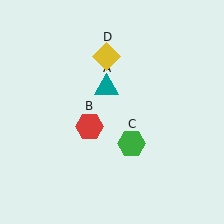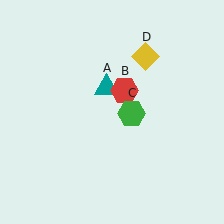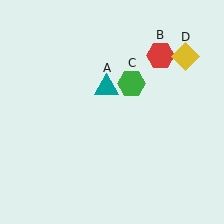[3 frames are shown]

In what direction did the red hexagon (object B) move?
The red hexagon (object B) moved up and to the right.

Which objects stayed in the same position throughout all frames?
Teal triangle (object A) remained stationary.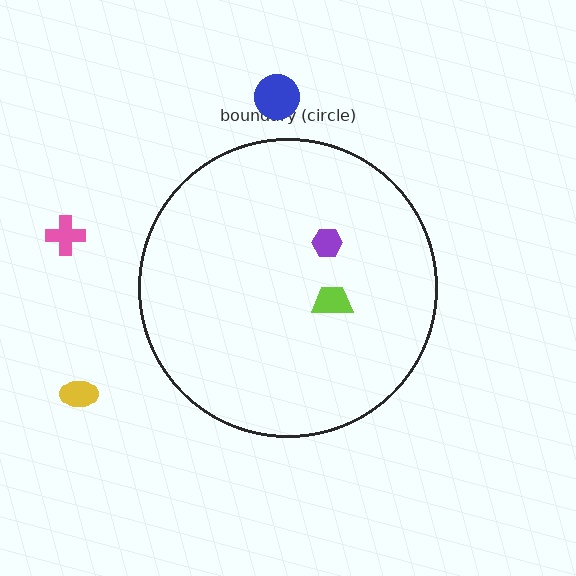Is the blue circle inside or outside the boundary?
Outside.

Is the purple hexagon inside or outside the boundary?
Inside.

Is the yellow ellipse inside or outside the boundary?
Outside.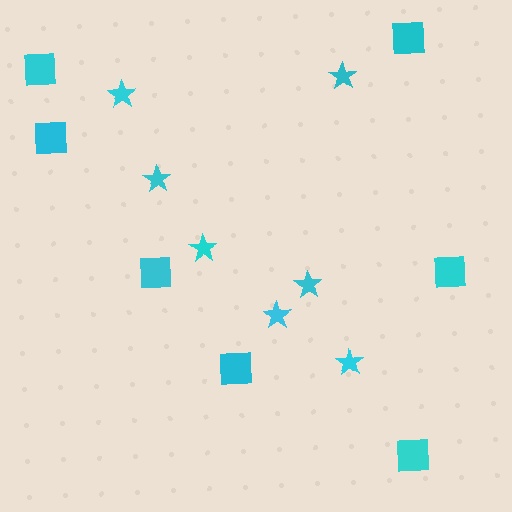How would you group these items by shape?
There are 2 groups: one group of squares (7) and one group of stars (7).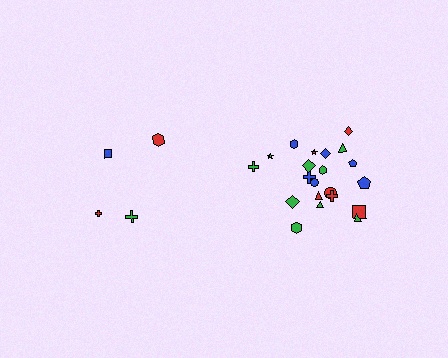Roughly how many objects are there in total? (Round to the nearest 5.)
Roughly 25 objects in total.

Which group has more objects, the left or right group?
The right group.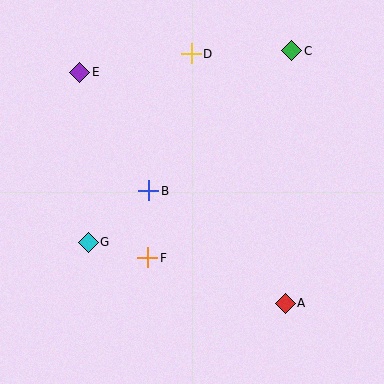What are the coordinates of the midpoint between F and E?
The midpoint between F and E is at (114, 165).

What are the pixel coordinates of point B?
Point B is at (149, 191).